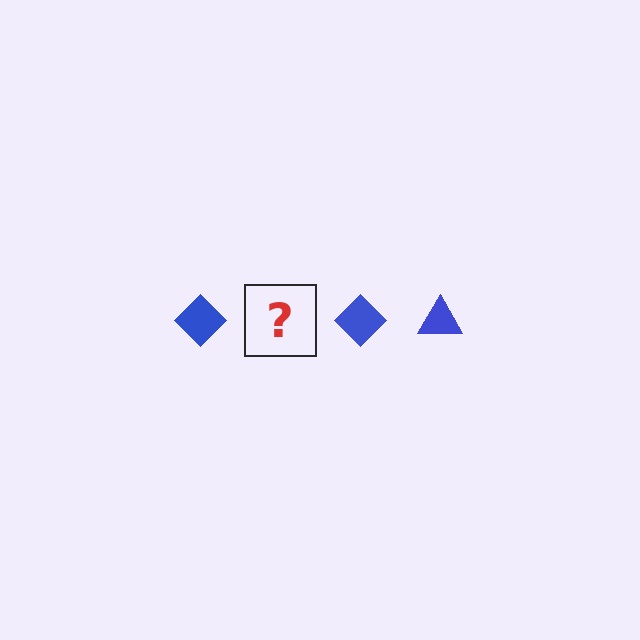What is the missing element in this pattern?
The missing element is a blue triangle.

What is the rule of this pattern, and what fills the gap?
The rule is that the pattern cycles through diamond, triangle shapes in blue. The gap should be filled with a blue triangle.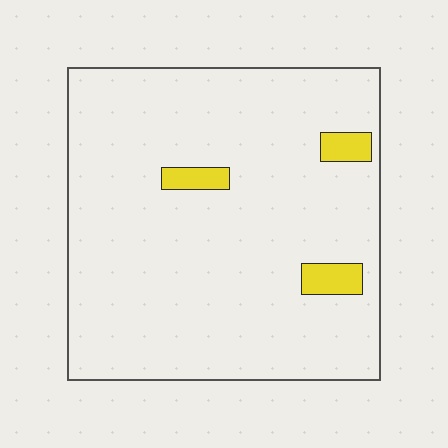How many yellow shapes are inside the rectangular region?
3.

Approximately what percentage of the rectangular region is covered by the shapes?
Approximately 5%.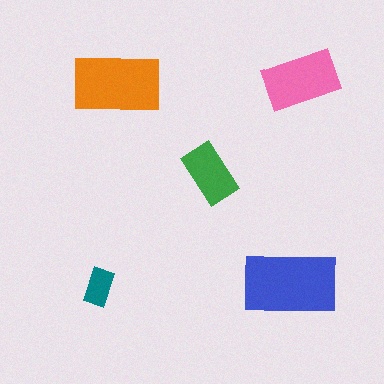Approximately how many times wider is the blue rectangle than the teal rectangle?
About 2.5 times wider.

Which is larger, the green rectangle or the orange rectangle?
The orange one.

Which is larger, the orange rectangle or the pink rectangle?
The orange one.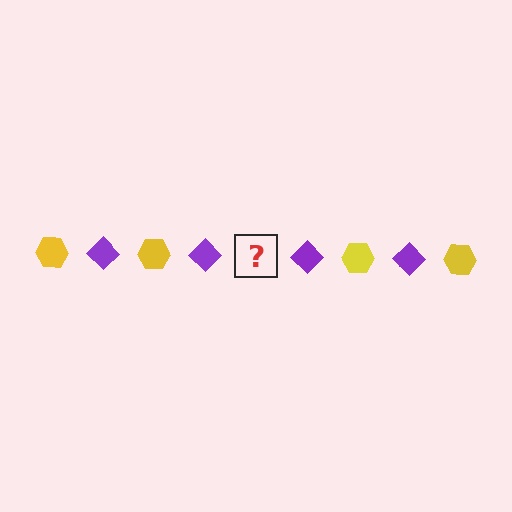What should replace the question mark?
The question mark should be replaced with a yellow hexagon.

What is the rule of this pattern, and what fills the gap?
The rule is that the pattern alternates between yellow hexagon and purple diamond. The gap should be filled with a yellow hexagon.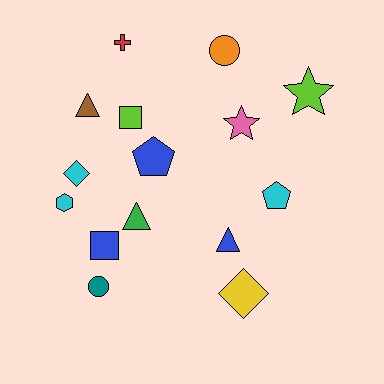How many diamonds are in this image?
There are 2 diamonds.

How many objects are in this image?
There are 15 objects.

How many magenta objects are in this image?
There are no magenta objects.